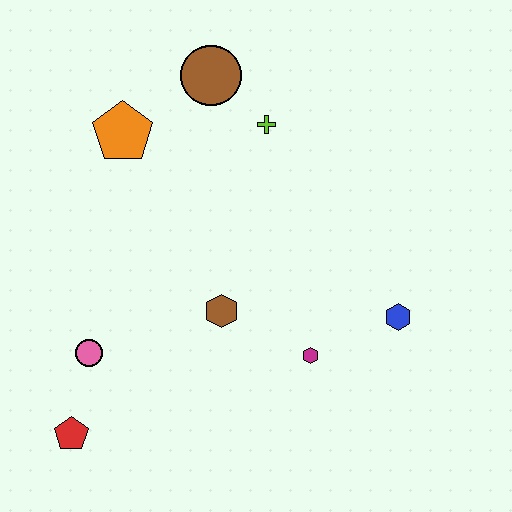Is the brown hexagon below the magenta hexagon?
No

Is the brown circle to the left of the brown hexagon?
Yes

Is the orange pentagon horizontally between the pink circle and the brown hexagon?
Yes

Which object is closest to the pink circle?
The red pentagon is closest to the pink circle.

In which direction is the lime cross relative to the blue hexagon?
The lime cross is above the blue hexagon.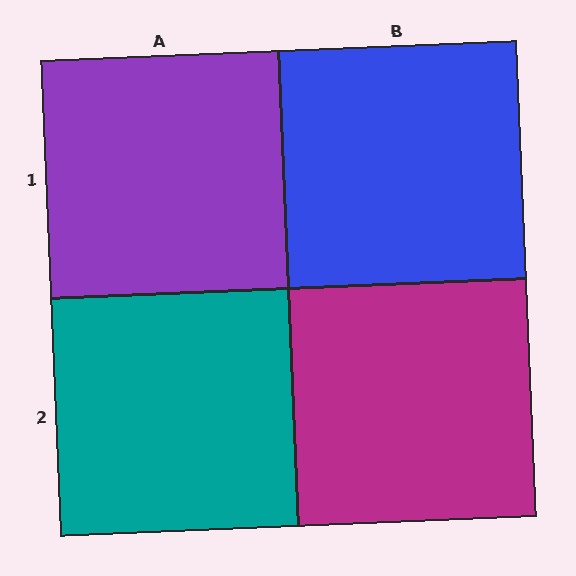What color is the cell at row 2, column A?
Teal.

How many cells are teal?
1 cell is teal.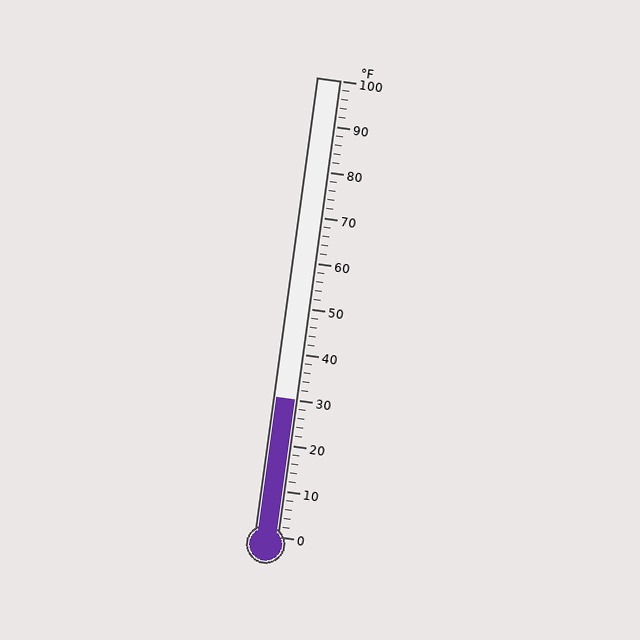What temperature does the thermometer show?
The thermometer shows approximately 30°F.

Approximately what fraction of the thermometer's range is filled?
The thermometer is filled to approximately 30% of its range.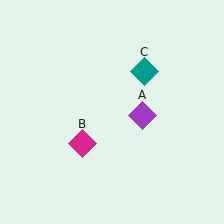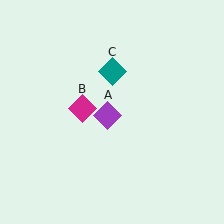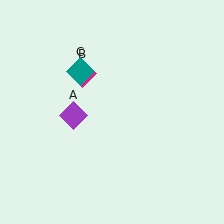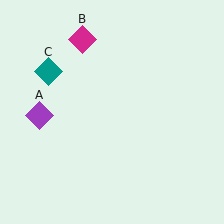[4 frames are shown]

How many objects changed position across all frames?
3 objects changed position: purple diamond (object A), magenta diamond (object B), teal diamond (object C).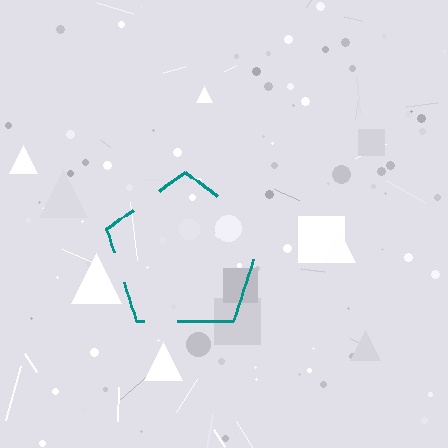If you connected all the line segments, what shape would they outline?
They would outline a pentagon.